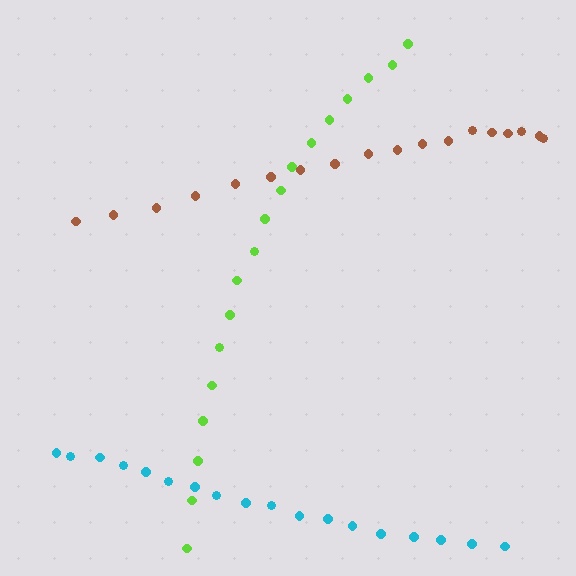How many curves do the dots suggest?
There are 3 distinct paths.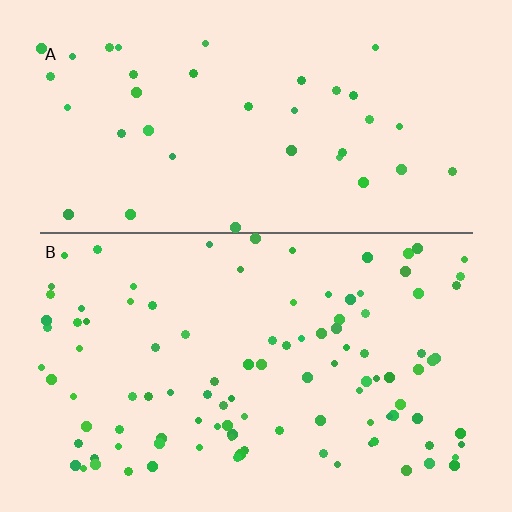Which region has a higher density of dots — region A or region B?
B (the bottom).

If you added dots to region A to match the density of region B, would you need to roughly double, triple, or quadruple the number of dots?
Approximately triple.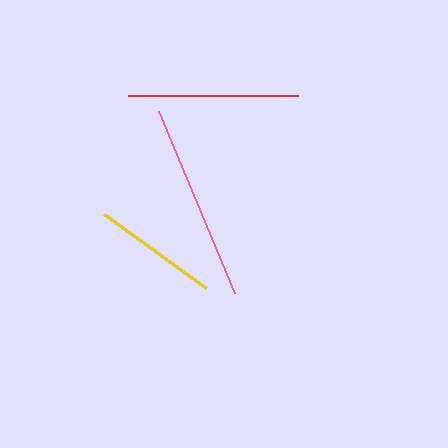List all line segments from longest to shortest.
From longest to shortest: pink, red, yellow.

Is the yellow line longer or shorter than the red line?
The red line is longer than the yellow line.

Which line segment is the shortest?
The yellow line is the shortest at approximately 126 pixels.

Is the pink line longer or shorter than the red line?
The pink line is longer than the red line.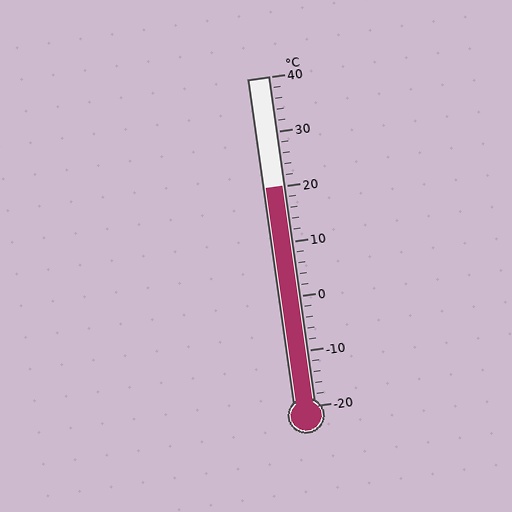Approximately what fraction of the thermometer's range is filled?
The thermometer is filled to approximately 65% of its range.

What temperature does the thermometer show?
The thermometer shows approximately 20°C.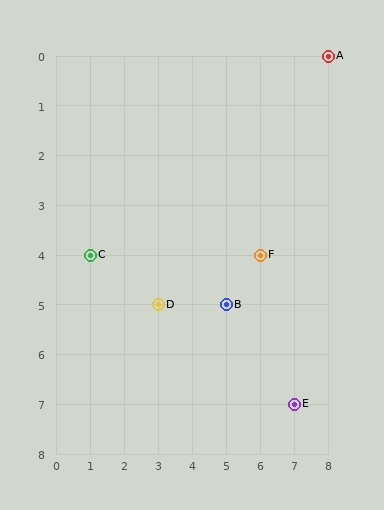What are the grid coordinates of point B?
Point B is at grid coordinates (5, 5).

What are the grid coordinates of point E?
Point E is at grid coordinates (7, 7).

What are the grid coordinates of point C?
Point C is at grid coordinates (1, 4).